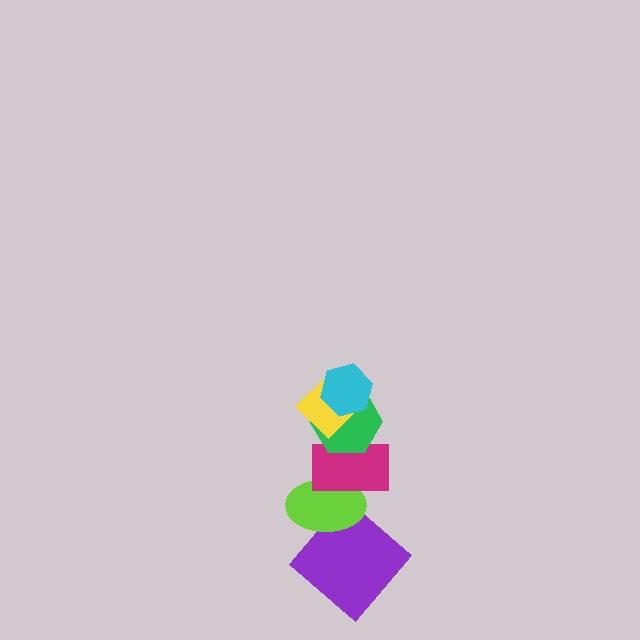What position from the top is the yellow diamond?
The yellow diamond is 2nd from the top.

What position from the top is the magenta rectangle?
The magenta rectangle is 4th from the top.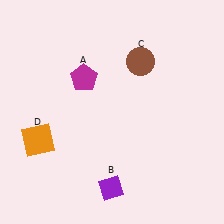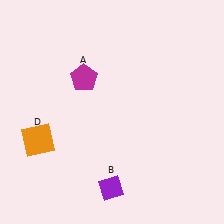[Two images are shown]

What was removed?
The brown circle (C) was removed in Image 2.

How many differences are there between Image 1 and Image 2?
There is 1 difference between the two images.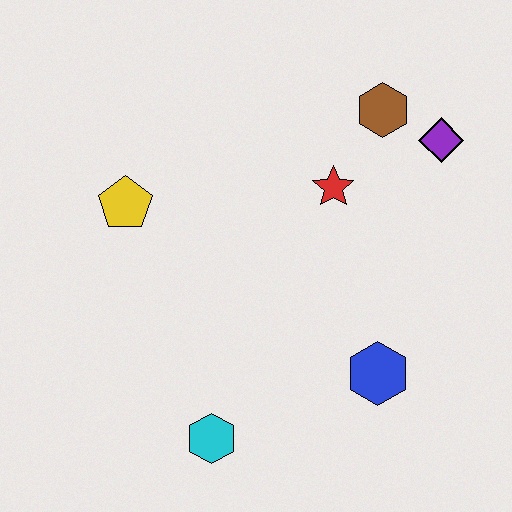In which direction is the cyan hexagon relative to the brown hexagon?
The cyan hexagon is below the brown hexagon.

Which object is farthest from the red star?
The cyan hexagon is farthest from the red star.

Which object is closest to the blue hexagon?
The cyan hexagon is closest to the blue hexagon.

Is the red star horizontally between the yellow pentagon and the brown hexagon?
Yes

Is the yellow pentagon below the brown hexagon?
Yes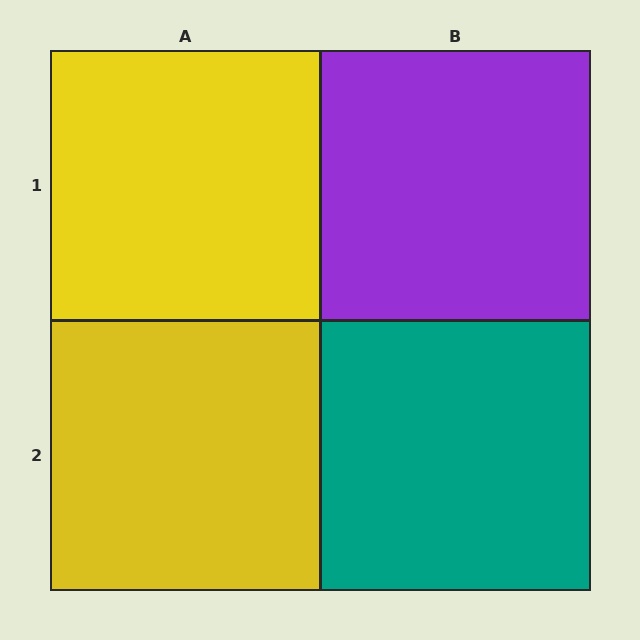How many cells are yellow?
2 cells are yellow.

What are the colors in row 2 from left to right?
Yellow, teal.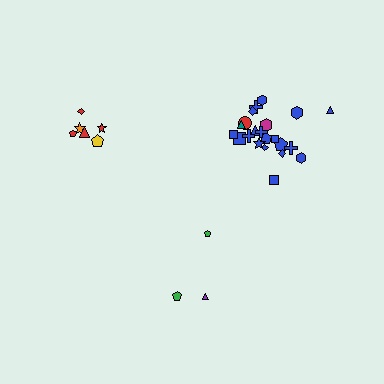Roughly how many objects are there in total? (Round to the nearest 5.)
Roughly 30 objects in total.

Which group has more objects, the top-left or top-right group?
The top-right group.